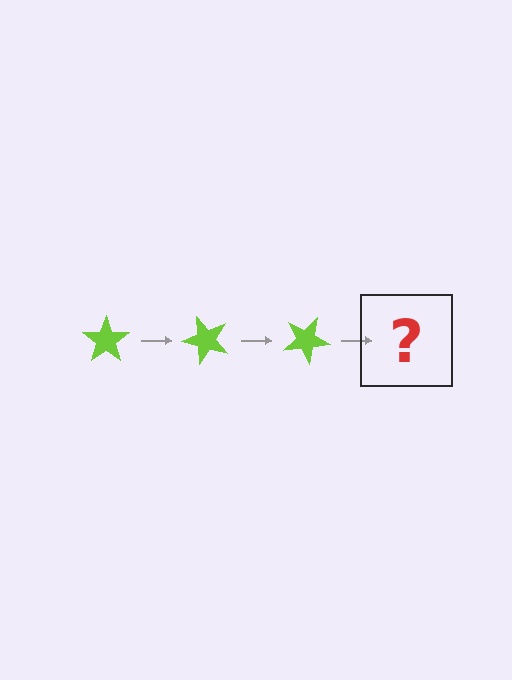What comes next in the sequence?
The next element should be a lime star rotated 150 degrees.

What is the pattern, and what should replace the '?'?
The pattern is that the star rotates 50 degrees each step. The '?' should be a lime star rotated 150 degrees.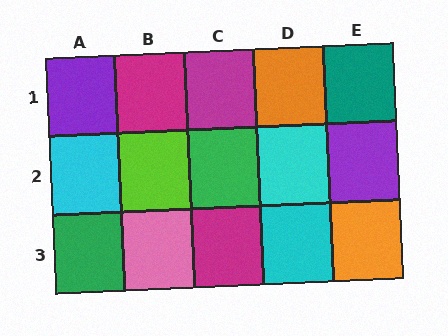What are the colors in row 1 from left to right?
Purple, magenta, magenta, orange, teal.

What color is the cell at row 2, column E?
Purple.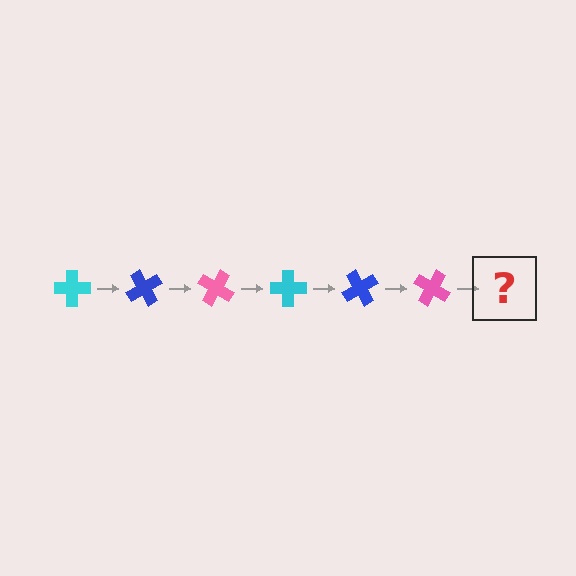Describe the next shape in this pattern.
It should be a cyan cross, rotated 360 degrees from the start.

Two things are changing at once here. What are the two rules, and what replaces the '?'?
The two rules are that it rotates 60 degrees each step and the color cycles through cyan, blue, and pink. The '?' should be a cyan cross, rotated 360 degrees from the start.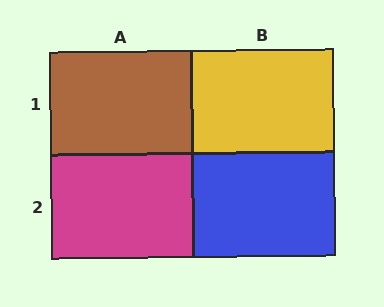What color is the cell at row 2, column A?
Magenta.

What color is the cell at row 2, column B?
Blue.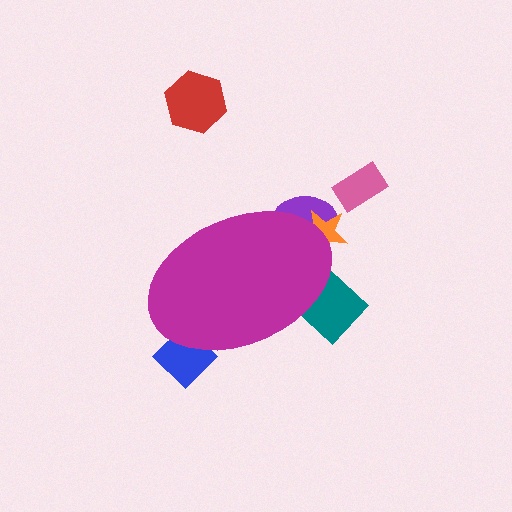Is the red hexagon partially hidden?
No, the red hexagon is fully visible.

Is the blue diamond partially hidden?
Yes, the blue diamond is partially hidden behind the magenta ellipse.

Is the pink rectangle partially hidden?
No, the pink rectangle is fully visible.